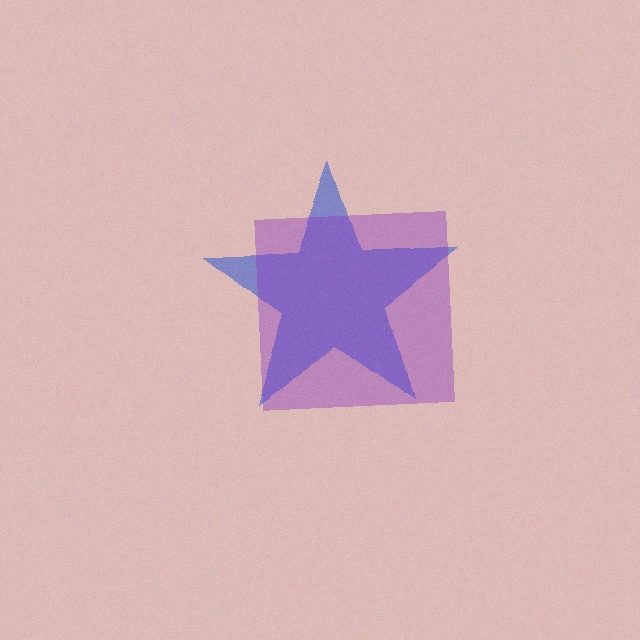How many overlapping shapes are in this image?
There are 2 overlapping shapes in the image.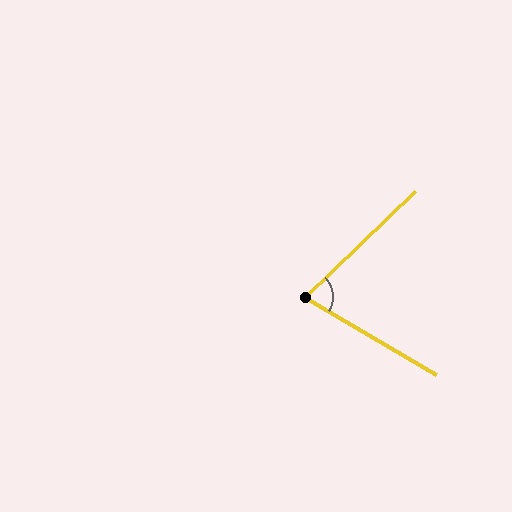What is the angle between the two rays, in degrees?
Approximately 74 degrees.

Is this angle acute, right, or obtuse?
It is acute.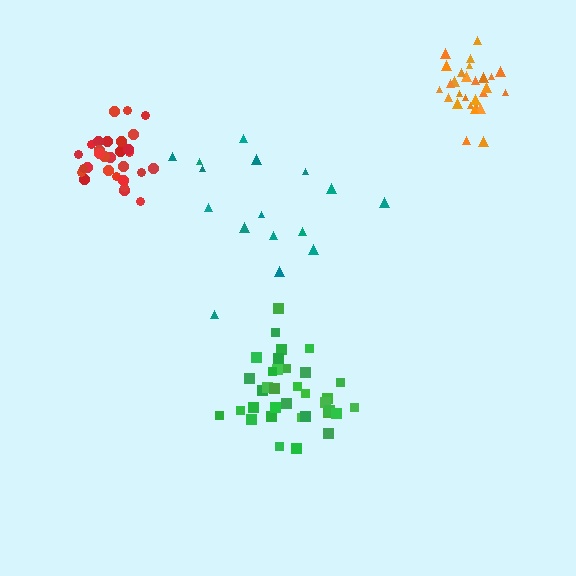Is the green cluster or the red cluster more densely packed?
Red.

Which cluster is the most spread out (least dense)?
Teal.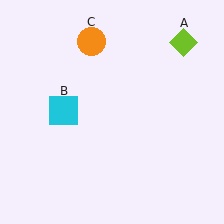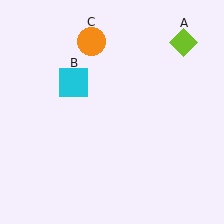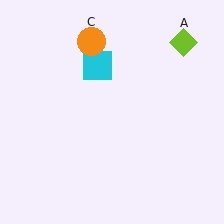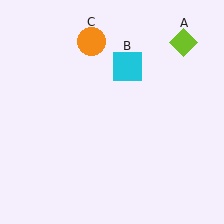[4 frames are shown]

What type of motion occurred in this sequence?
The cyan square (object B) rotated clockwise around the center of the scene.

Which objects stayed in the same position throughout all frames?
Lime diamond (object A) and orange circle (object C) remained stationary.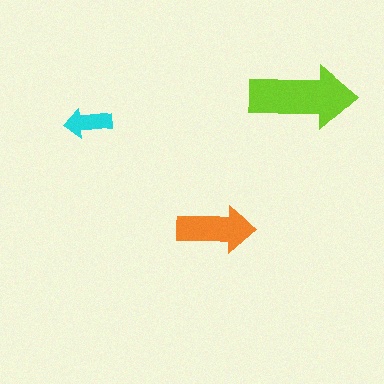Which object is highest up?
The lime arrow is topmost.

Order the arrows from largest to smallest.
the lime one, the orange one, the cyan one.